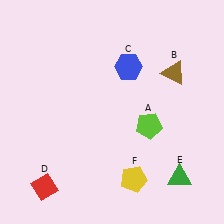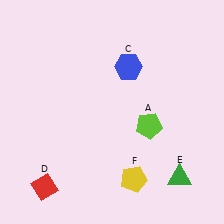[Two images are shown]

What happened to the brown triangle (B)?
The brown triangle (B) was removed in Image 2. It was in the top-right area of Image 1.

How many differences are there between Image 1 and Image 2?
There is 1 difference between the two images.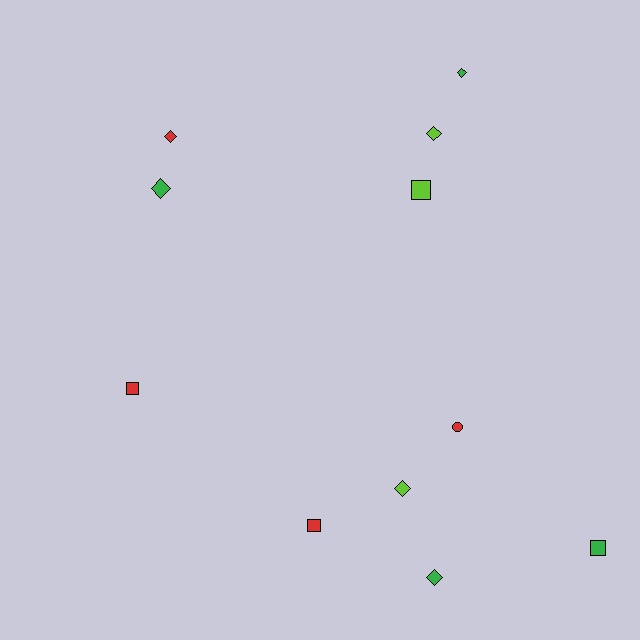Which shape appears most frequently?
Diamond, with 6 objects.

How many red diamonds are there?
There is 1 red diamond.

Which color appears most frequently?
Red, with 4 objects.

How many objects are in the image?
There are 11 objects.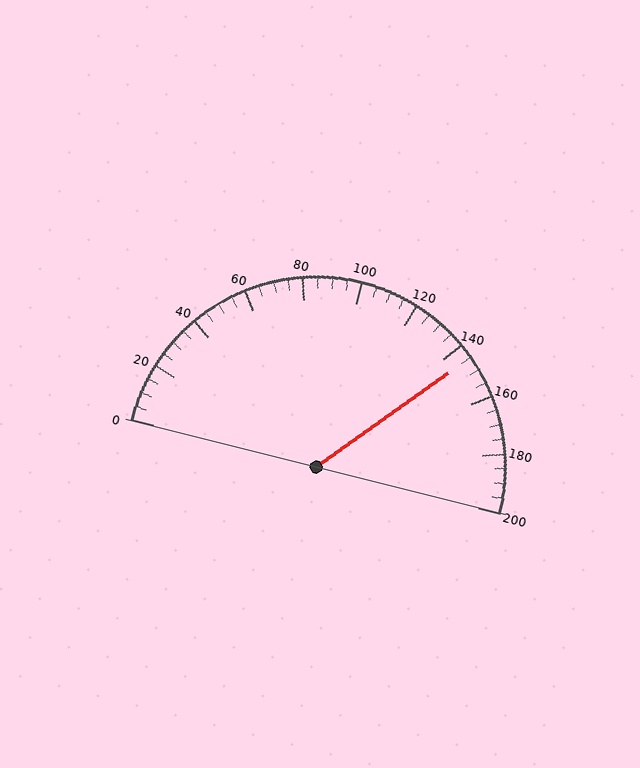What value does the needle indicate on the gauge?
The needle indicates approximately 145.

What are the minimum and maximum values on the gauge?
The gauge ranges from 0 to 200.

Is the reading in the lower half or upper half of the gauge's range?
The reading is in the upper half of the range (0 to 200).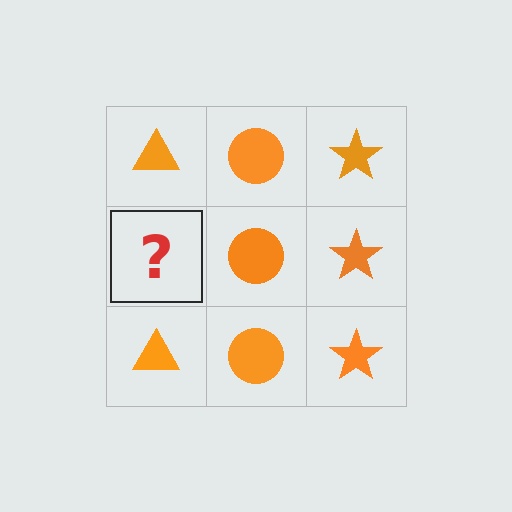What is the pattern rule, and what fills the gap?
The rule is that each column has a consistent shape. The gap should be filled with an orange triangle.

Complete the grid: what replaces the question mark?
The question mark should be replaced with an orange triangle.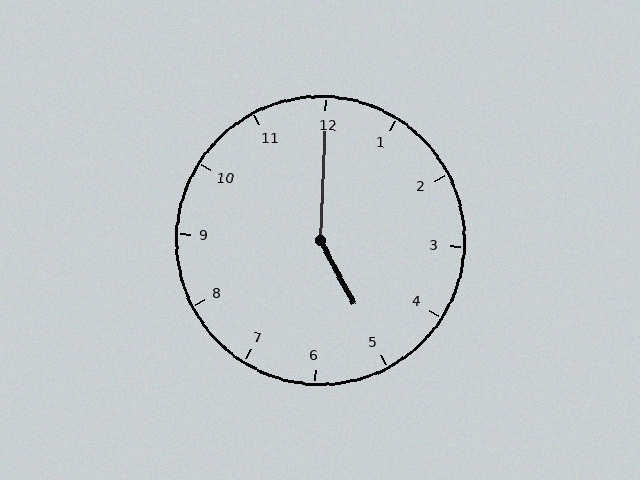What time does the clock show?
5:00.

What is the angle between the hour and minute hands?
Approximately 150 degrees.